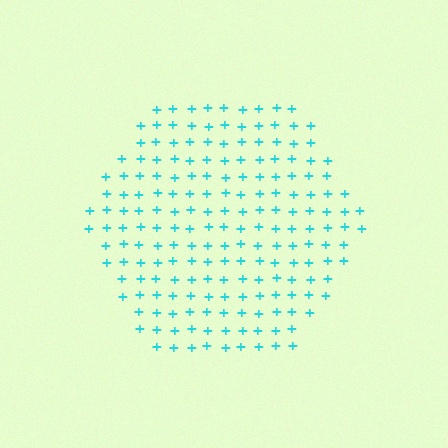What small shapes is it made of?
It is made of small plus signs.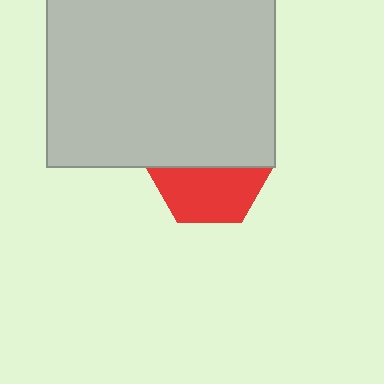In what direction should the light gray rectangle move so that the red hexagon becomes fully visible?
The light gray rectangle should move up. That is the shortest direction to clear the overlap and leave the red hexagon fully visible.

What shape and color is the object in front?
The object in front is a light gray rectangle.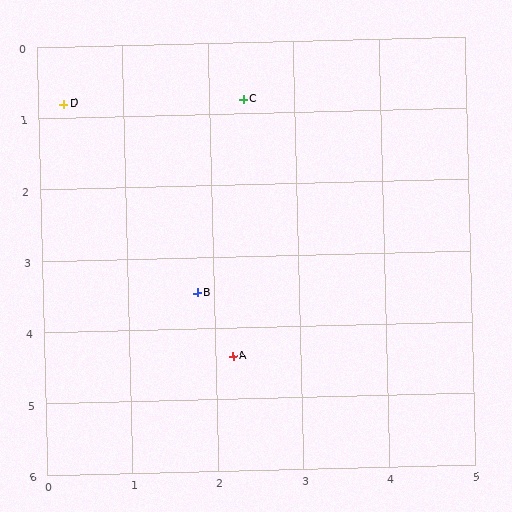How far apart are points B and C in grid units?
Points B and C are about 2.8 grid units apart.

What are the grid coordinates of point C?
Point C is at approximately (2.4, 0.8).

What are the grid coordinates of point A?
Point A is at approximately (2.2, 4.4).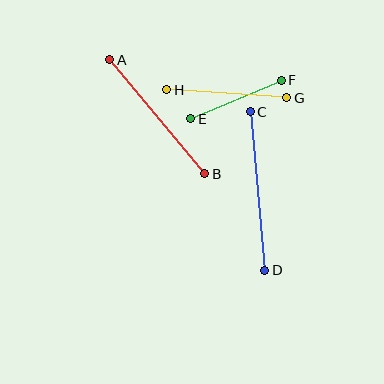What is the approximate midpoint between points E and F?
The midpoint is at approximately (236, 100) pixels.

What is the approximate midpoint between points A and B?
The midpoint is at approximately (157, 117) pixels.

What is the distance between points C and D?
The distance is approximately 159 pixels.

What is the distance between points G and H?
The distance is approximately 121 pixels.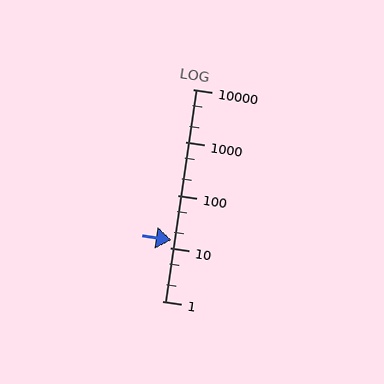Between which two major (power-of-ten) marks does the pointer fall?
The pointer is between 10 and 100.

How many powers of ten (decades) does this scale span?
The scale spans 4 decades, from 1 to 10000.